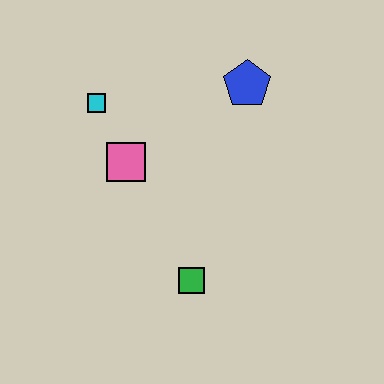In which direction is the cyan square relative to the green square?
The cyan square is above the green square.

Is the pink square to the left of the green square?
Yes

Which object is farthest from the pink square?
The blue pentagon is farthest from the pink square.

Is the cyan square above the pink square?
Yes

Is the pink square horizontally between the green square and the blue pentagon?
No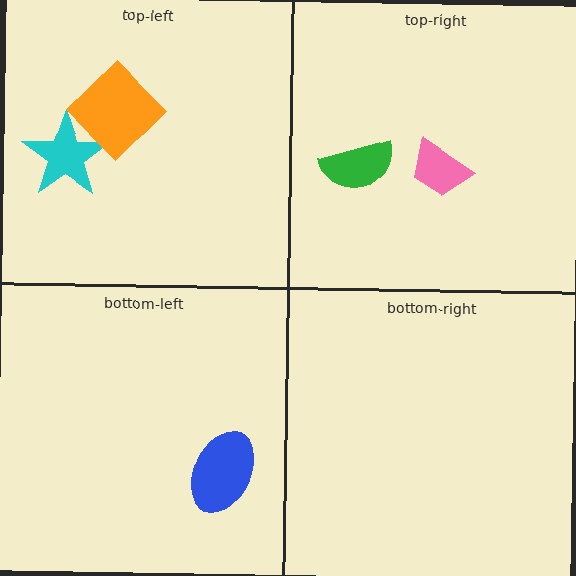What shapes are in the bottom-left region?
The blue ellipse.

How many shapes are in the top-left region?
2.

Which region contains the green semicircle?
The top-right region.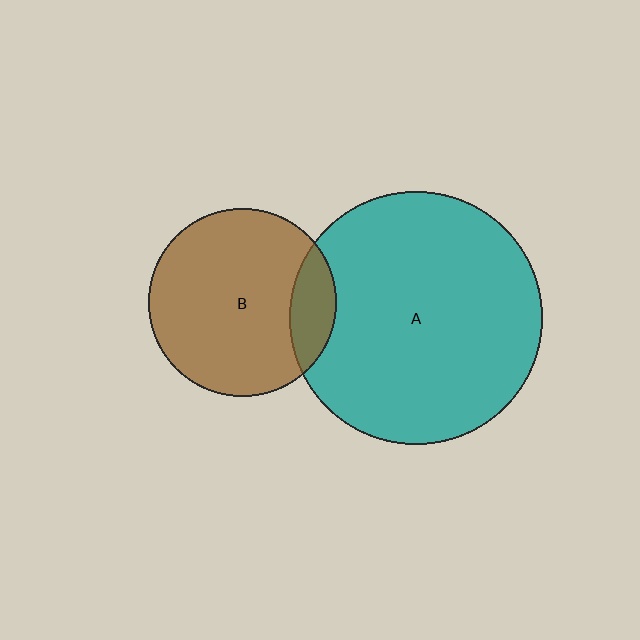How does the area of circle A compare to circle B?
Approximately 1.8 times.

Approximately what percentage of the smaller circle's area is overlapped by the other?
Approximately 15%.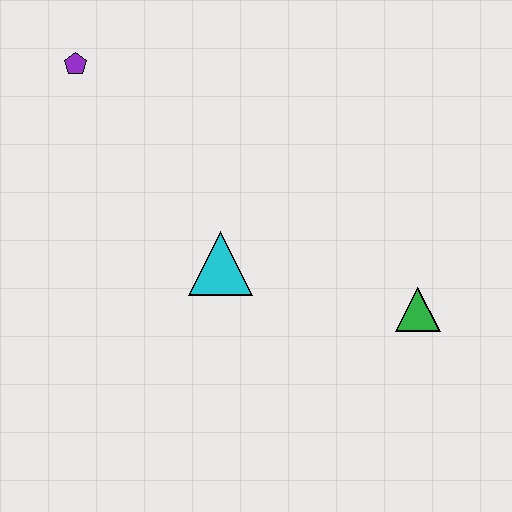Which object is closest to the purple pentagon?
The cyan triangle is closest to the purple pentagon.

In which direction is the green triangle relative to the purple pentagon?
The green triangle is to the right of the purple pentagon.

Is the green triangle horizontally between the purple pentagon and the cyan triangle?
No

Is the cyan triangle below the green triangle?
No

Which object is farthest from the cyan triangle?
The purple pentagon is farthest from the cyan triangle.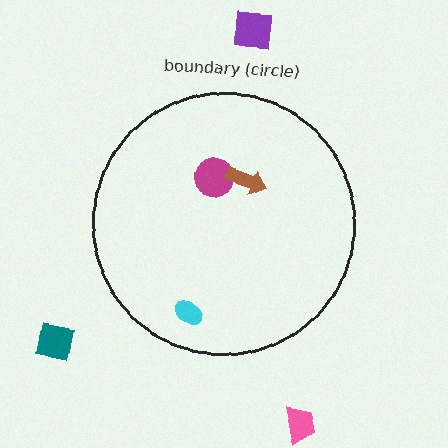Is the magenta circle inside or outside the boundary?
Inside.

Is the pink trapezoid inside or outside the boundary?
Outside.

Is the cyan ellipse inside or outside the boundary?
Inside.